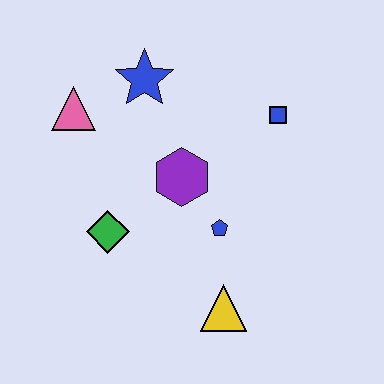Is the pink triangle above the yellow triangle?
Yes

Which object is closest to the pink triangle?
The blue star is closest to the pink triangle.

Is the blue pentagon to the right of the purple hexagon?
Yes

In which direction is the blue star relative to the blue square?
The blue star is to the left of the blue square.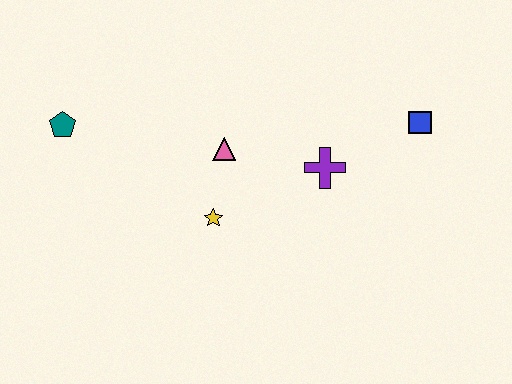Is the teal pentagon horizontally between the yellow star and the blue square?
No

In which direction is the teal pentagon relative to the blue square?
The teal pentagon is to the left of the blue square.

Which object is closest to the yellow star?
The pink triangle is closest to the yellow star.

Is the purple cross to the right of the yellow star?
Yes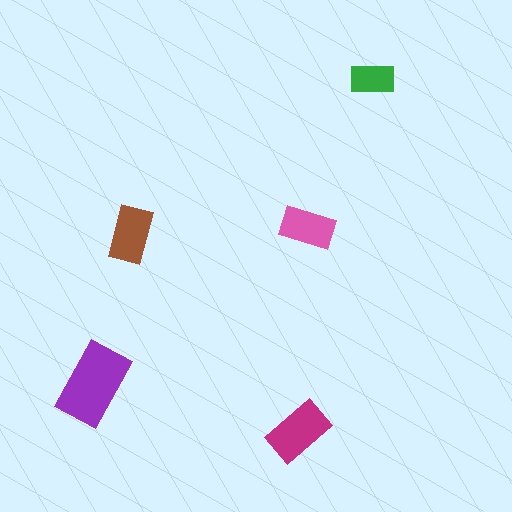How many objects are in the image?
There are 5 objects in the image.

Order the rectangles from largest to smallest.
the purple one, the magenta one, the brown one, the pink one, the green one.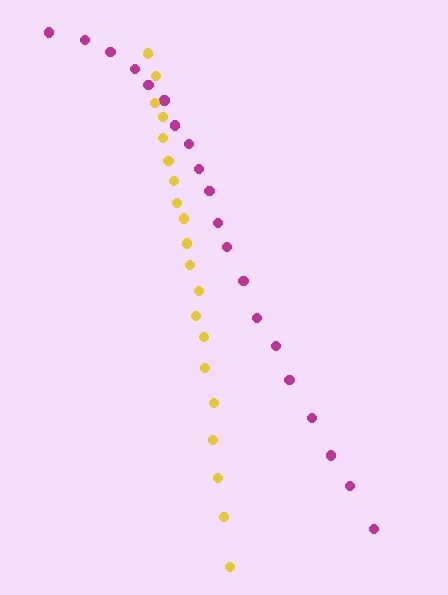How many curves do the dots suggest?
There are 2 distinct paths.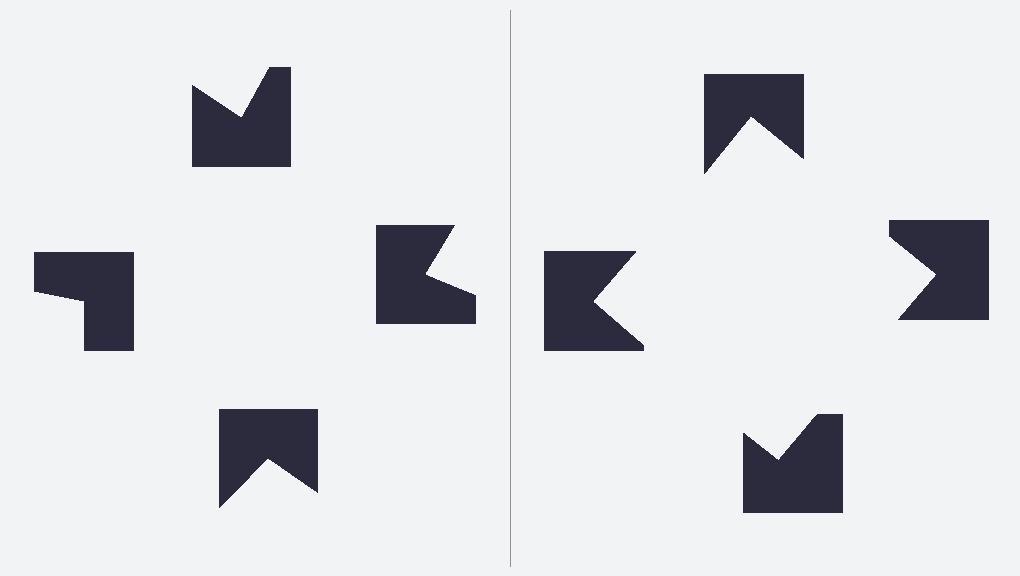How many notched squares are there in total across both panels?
8 — 4 on each side.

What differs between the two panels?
The notched squares are positioned identically on both sides; only the wedge orientations differ. On the right they align to a square; on the left they are misaligned.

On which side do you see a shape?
An illusory square appears on the right side. On the left side the wedge cuts are rotated, so no coherent shape forms.